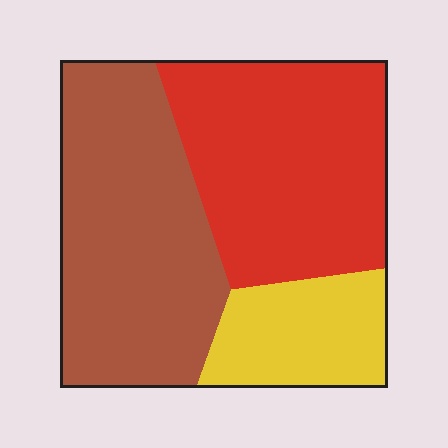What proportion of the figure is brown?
Brown takes up about two fifths (2/5) of the figure.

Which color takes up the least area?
Yellow, at roughly 20%.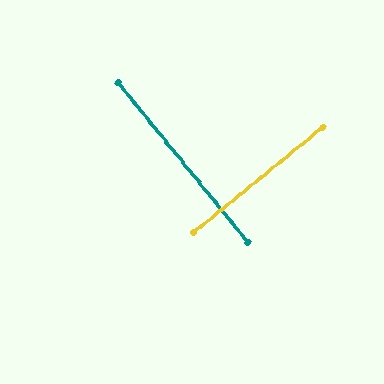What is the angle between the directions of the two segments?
Approximately 90 degrees.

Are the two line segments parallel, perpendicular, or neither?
Perpendicular — they meet at approximately 90°.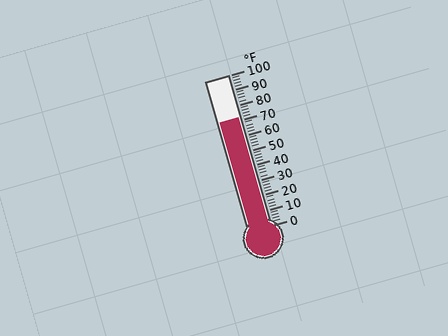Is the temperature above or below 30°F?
The temperature is above 30°F.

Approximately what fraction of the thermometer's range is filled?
The thermometer is filled to approximately 70% of its range.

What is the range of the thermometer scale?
The thermometer scale ranges from 0°F to 100°F.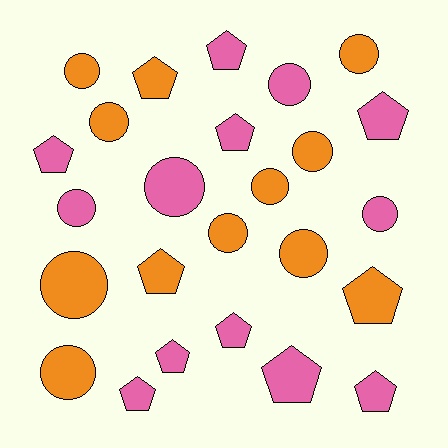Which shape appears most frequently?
Circle, with 13 objects.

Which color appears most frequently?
Pink, with 13 objects.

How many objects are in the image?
There are 25 objects.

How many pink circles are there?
There are 4 pink circles.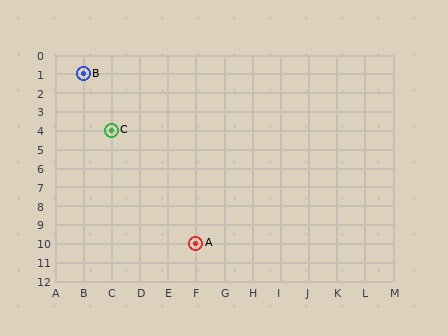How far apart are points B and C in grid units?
Points B and C are 1 column and 3 rows apart (about 3.2 grid units diagonally).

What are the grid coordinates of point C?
Point C is at grid coordinates (C, 4).